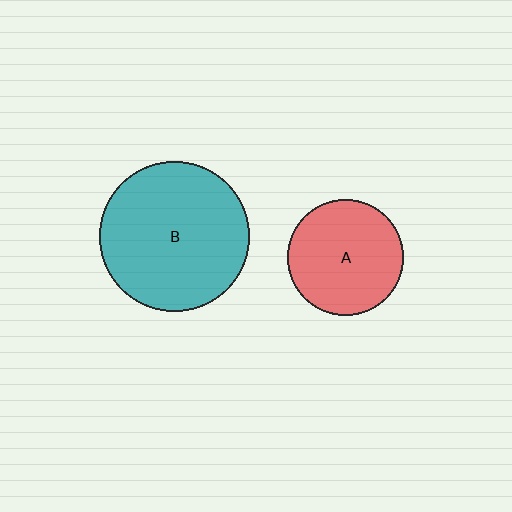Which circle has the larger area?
Circle B (teal).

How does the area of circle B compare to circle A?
Approximately 1.7 times.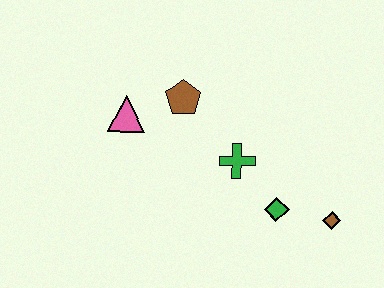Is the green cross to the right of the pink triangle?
Yes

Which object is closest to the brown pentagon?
The pink triangle is closest to the brown pentagon.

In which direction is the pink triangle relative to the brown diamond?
The pink triangle is to the left of the brown diamond.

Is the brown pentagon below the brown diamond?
No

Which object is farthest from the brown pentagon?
The brown diamond is farthest from the brown pentagon.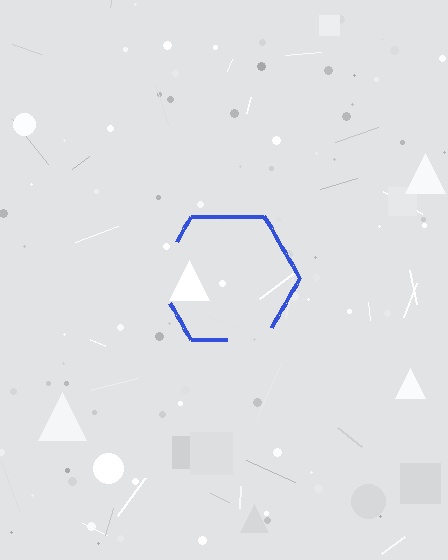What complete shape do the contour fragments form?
The contour fragments form a hexagon.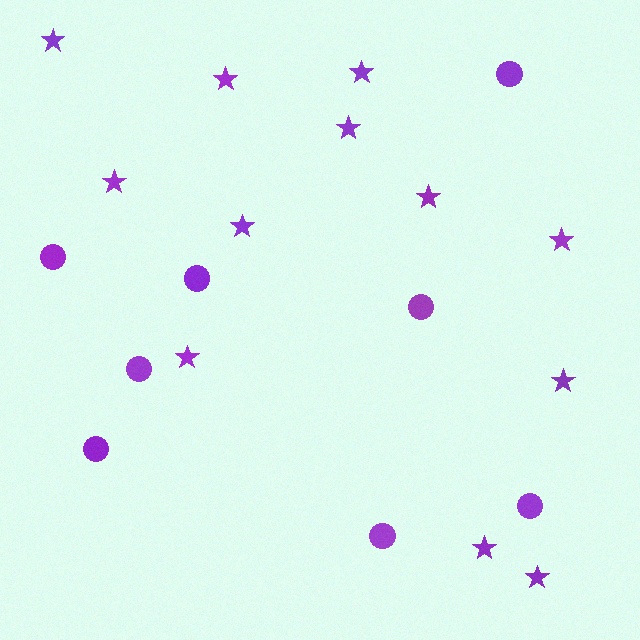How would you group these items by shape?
There are 2 groups: one group of circles (8) and one group of stars (12).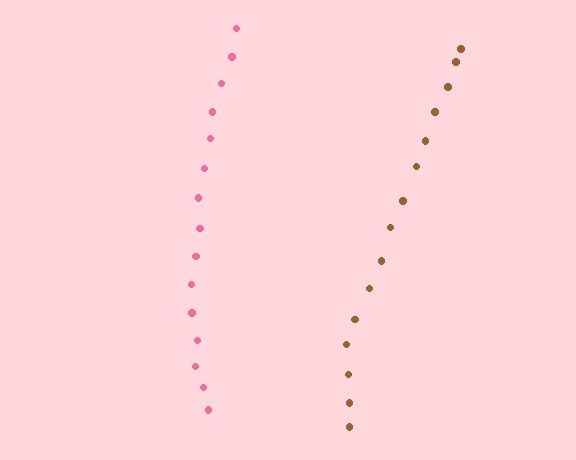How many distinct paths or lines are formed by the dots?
There are 2 distinct paths.